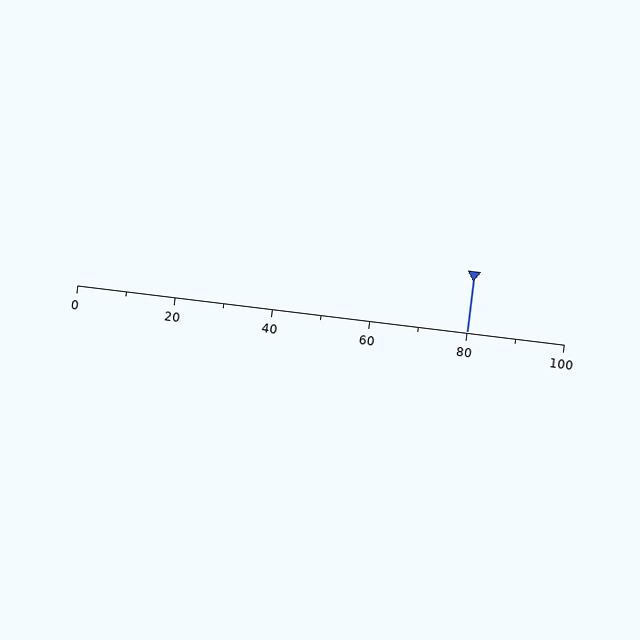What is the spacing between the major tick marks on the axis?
The major ticks are spaced 20 apart.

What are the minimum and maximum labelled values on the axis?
The axis runs from 0 to 100.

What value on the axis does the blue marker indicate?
The marker indicates approximately 80.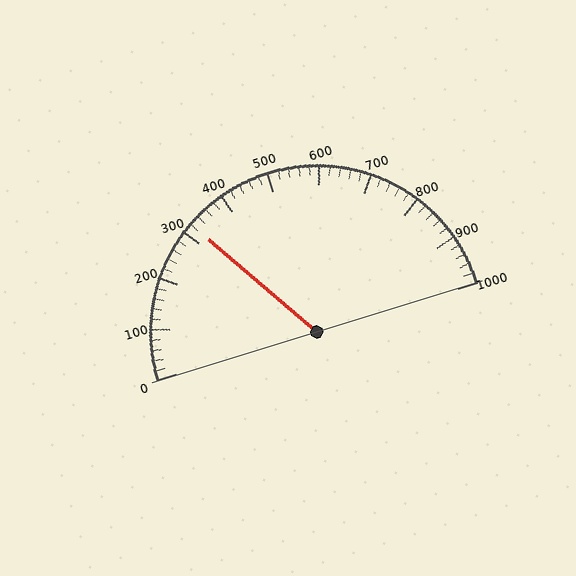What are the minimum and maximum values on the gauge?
The gauge ranges from 0 to 1000.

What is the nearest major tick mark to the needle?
The nearest major tick mark is 300.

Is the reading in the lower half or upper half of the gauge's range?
The reading is in the lower half of the range (0 to 1000).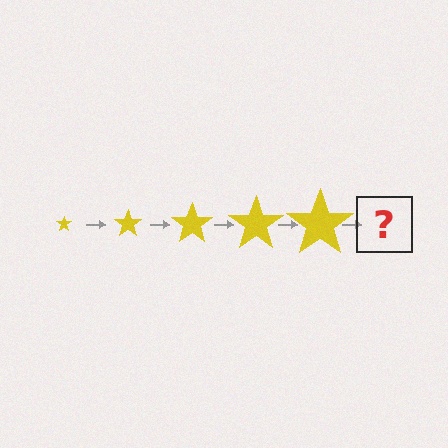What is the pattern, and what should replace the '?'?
The pattern is that the star gets progressively larger each step. The '?' should be a yellow star, larger than the previous one.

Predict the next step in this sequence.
The next step is a yellow star, larger than the previous one.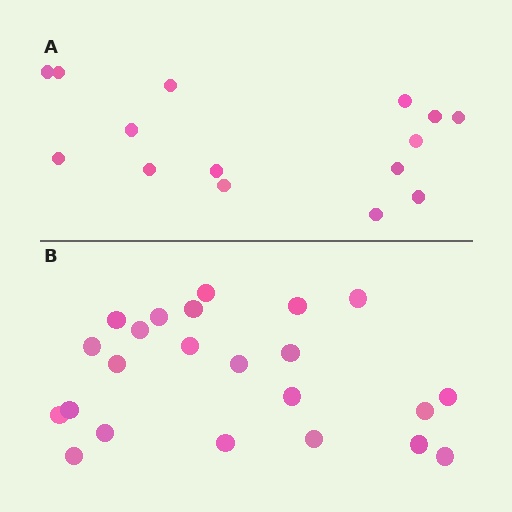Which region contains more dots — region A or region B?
Region B (the bottom region) has more dots.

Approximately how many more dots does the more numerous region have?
Region B has roughly 8 or so more dots than region A.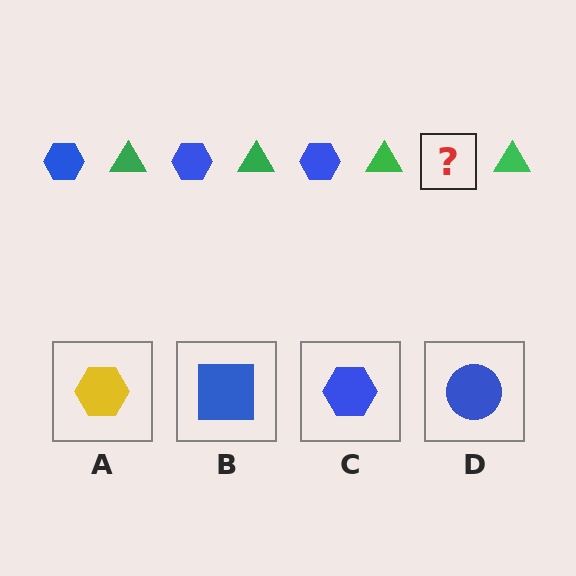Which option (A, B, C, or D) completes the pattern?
C.